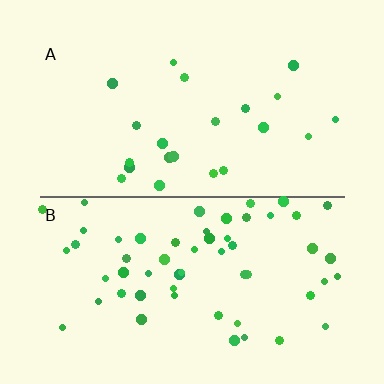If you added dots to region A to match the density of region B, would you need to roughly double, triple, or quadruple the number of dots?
Approximately triple.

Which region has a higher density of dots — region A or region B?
B (the bottom).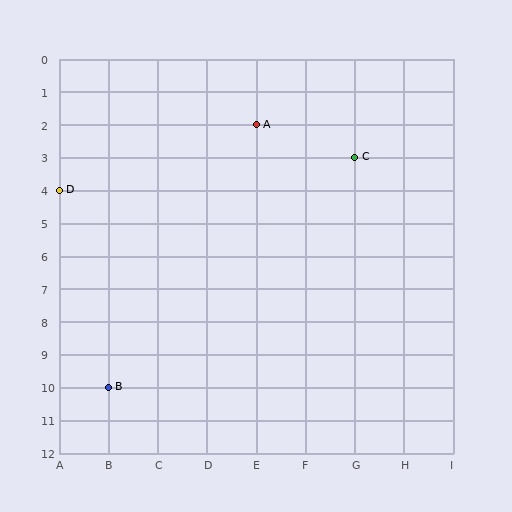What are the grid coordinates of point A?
Point A is at grid coordinates (E, 2).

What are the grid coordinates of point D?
Point D is at grid coordinates (A, 4).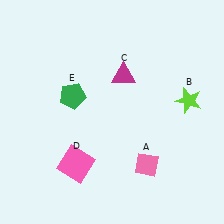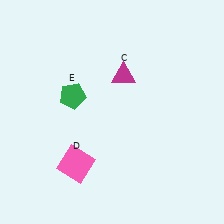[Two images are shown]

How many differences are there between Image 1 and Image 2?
There are 2 differences between the two images.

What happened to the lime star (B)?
The lime star (B) was removed in Image 2. It was in the top-right area of Image 1.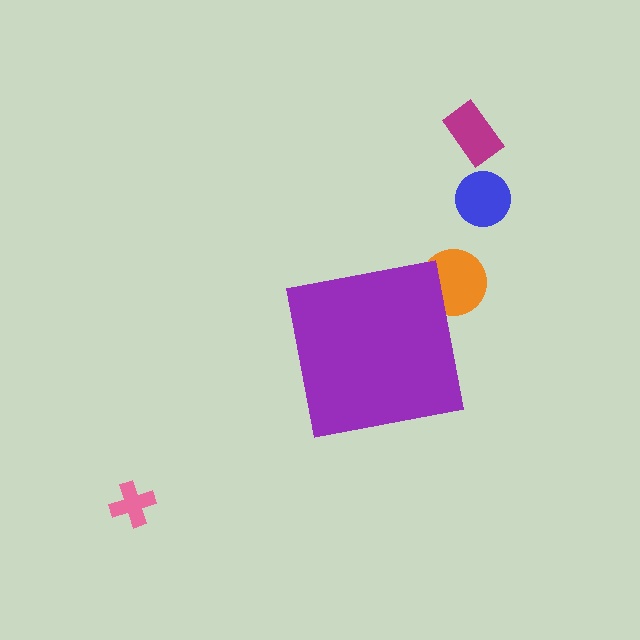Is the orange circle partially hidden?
Yes, the orange circle is partially hidden behind the purple square.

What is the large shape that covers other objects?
A purple square.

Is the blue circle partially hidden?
No, the blue circle is fully visible.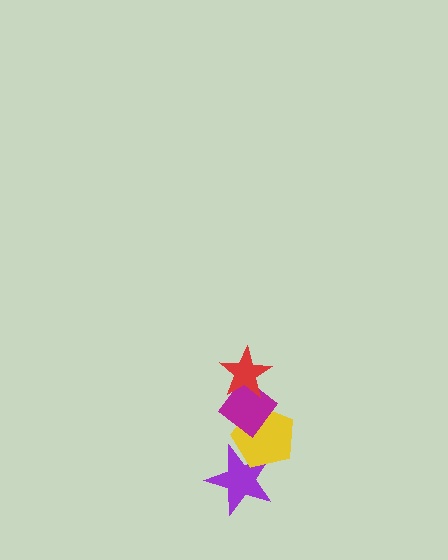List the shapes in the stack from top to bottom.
From top to bottom: the red star, the magenta diamond, the yellow pentagon, the purple star.